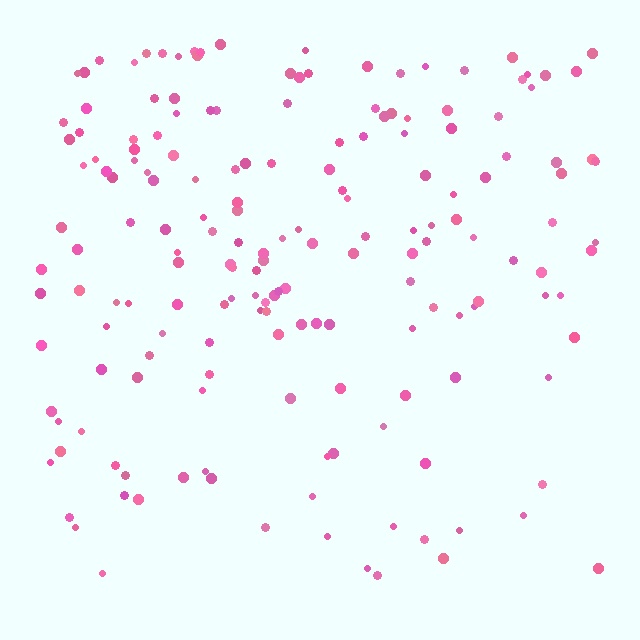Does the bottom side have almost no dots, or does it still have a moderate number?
Still a moderate number, just noticeably fewer than the top.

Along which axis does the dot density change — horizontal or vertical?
Vertical.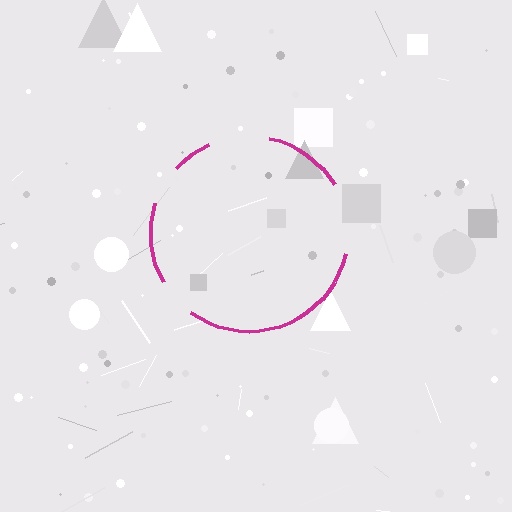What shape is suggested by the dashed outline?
The dashed outline suggests a circle.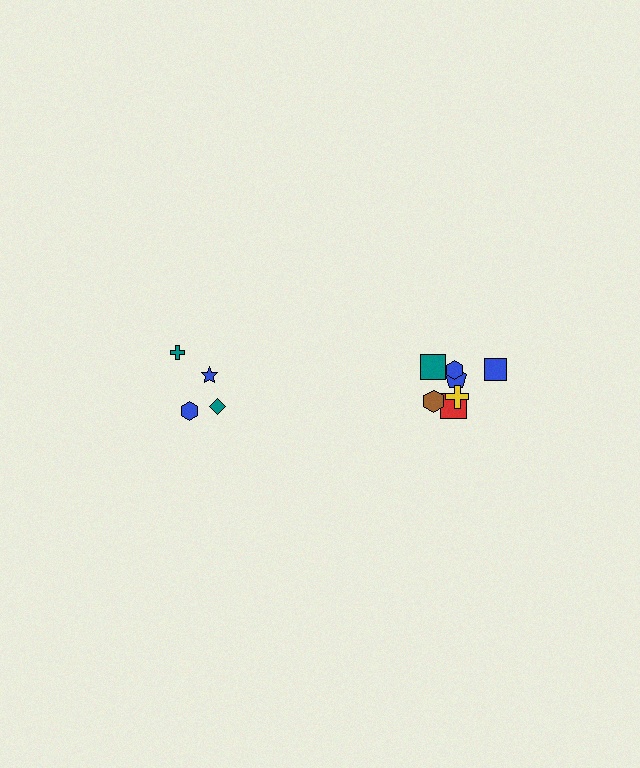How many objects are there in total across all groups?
There are 11 objects.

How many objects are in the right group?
There are 7 objects.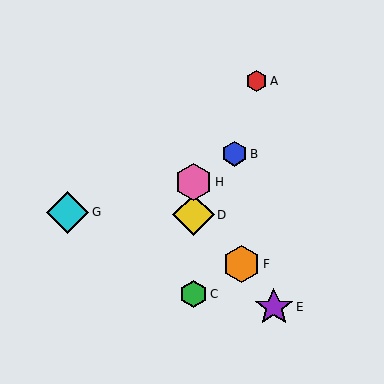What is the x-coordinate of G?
Object G is at x≈68.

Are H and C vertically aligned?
Yes, both are at x≈193.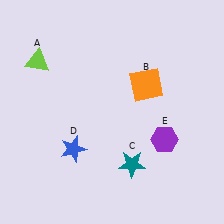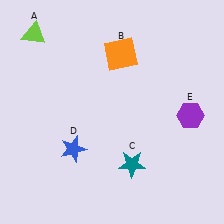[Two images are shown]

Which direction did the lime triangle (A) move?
The lime triangle (A) moved up.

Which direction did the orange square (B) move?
The orange square (B) moved up.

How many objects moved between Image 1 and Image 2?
3 objects moved between the two images.